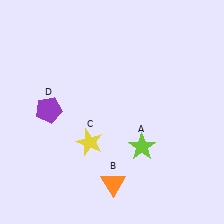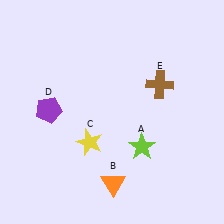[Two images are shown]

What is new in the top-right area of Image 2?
A brown cross (E) was added in the top-right area of Image 2.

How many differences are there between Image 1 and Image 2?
There is 1 difference between the two images.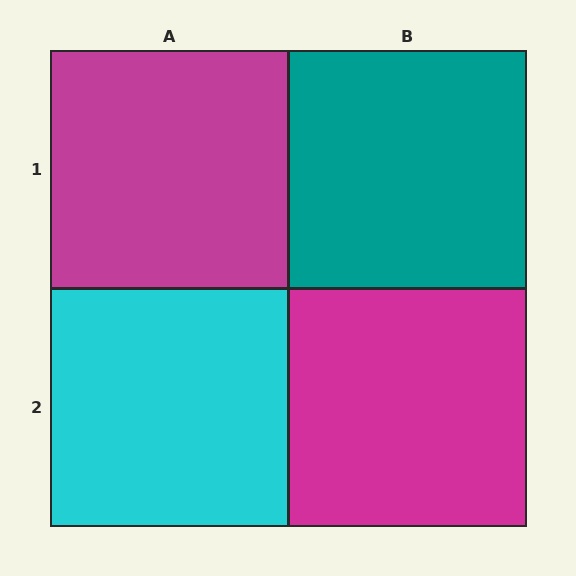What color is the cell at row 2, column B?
Magenta.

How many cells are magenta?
2 cells are magenta.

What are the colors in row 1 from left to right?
Magenta, teal.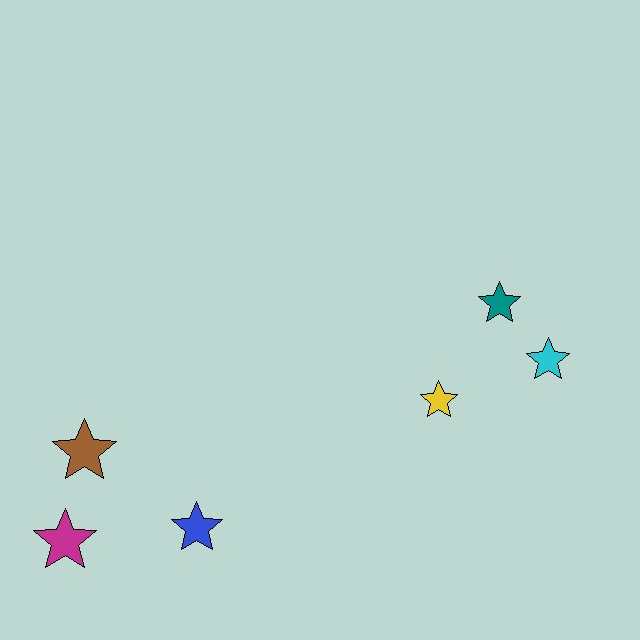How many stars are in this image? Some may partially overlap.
There are 6 stars.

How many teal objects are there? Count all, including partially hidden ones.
There is 1 teal object.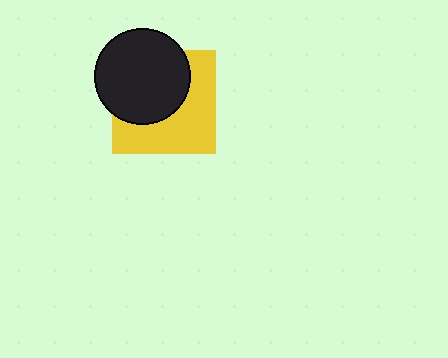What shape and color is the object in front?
The object in front is a black circle.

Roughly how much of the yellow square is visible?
About half of it is visible (roughly 51%).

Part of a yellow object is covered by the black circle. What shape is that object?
It is a square.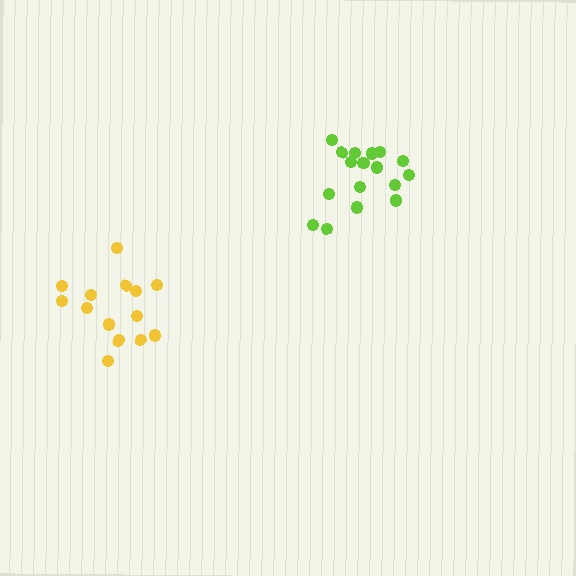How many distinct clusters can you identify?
There are 2 distinct clusters.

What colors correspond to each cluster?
The clusters are colored: yellow, lime.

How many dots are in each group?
Group 1: 14 dots, Group 2: 17 dots (31 total).